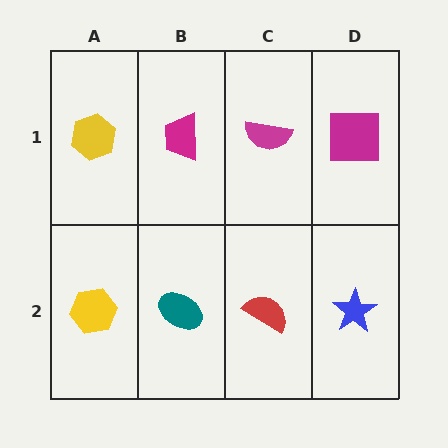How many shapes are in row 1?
4 shapes.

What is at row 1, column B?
A magenta trapezoid.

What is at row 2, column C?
A red semicircle.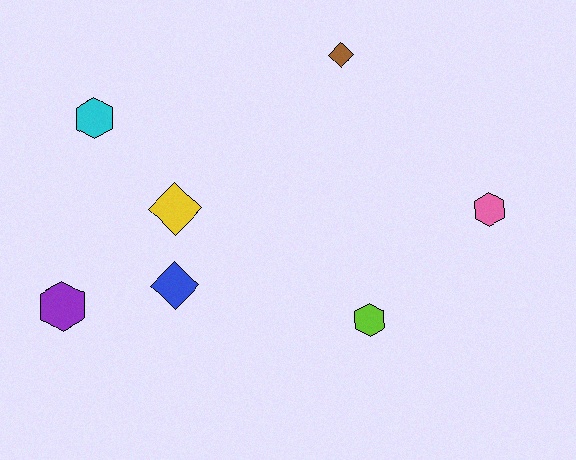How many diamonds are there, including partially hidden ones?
There are 3 diamonds.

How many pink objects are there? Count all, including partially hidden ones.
There is 1 pink object.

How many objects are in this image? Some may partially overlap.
There are 7 objects.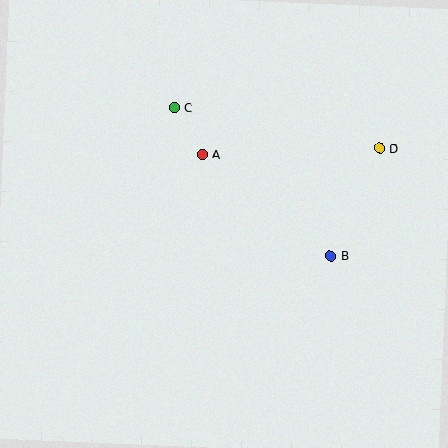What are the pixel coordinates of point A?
Point A is at (202, 154).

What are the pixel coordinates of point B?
Point B is at (331, 256).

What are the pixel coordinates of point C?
Point C is at (174, 107).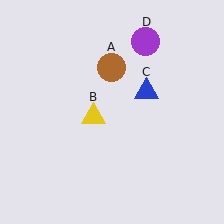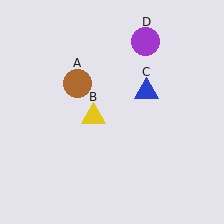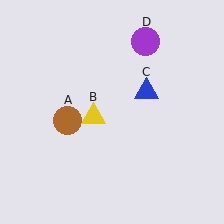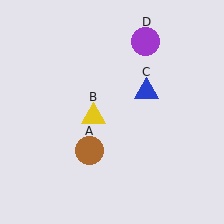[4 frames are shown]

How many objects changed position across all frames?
1 object changed position: brown circle (object A).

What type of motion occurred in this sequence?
The brown circle (object A) rotated counterclockwise around the center of the scene.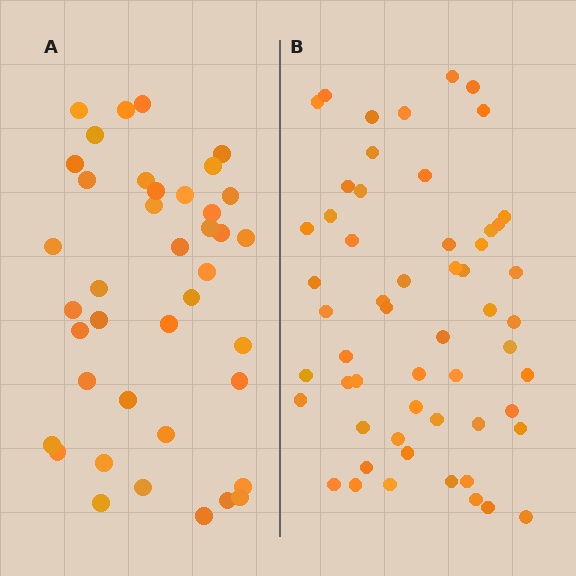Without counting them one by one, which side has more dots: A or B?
Region B (the right region) has more dots.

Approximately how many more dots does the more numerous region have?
Region B has approximately 15 more dots than region A.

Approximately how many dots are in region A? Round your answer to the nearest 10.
About 40 dots.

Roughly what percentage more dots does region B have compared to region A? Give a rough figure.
About 40% more.